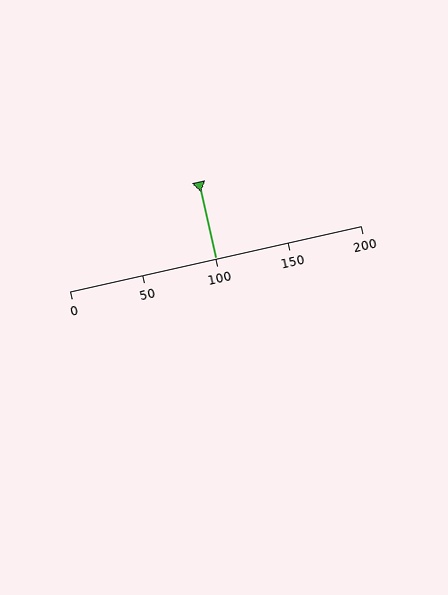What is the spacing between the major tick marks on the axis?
The major ticks are spaced 50 apart.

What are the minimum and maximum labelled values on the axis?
The axis runs from 0 to 200.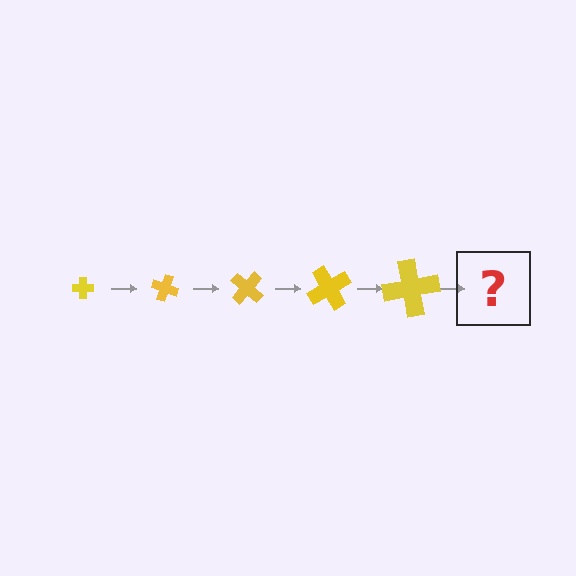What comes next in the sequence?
The next element should be a cross, larger than the previous one and rotated 100 degrees from the start.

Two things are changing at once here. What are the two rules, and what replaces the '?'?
The two rules are that the cross grows larger each step and it rotates 20 degrees each step. The '?' should be a cross, larger than the previous one and rotated 100 degrees from the start.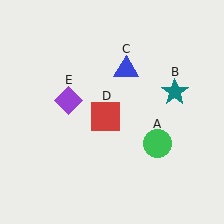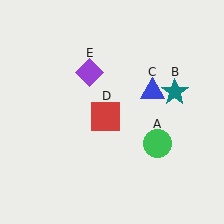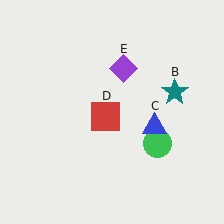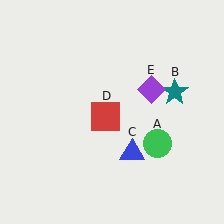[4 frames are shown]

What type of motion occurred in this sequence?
The blue triangle (object C), purple diamond (object E) rotated clockwise around the center of the scene.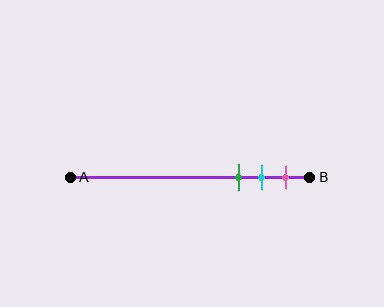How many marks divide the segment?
There are 3 marks dividing the segment.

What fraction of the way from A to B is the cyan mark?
The cyan mark is approximately 80% (0.8) of the way from A to B.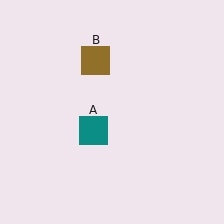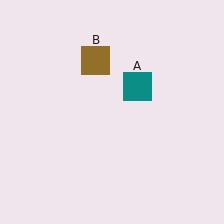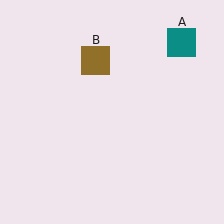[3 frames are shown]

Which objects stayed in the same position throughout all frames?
Brown square (object B) remained stationary.